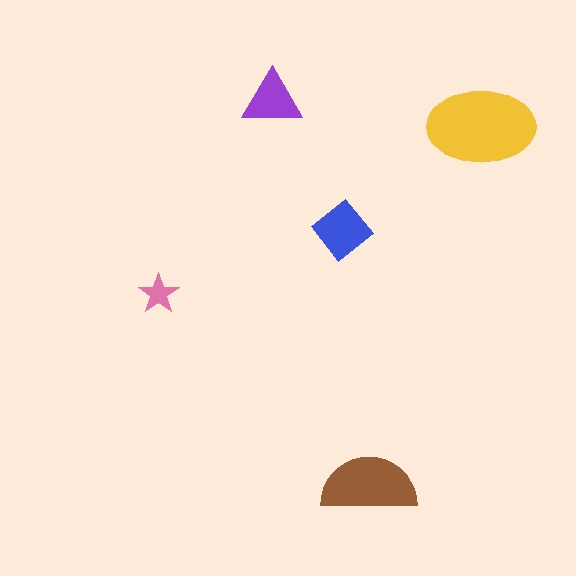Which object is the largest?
The yellow ellipse.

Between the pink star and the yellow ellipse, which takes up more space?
The yellow ellipse.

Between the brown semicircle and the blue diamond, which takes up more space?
The brown semicircle.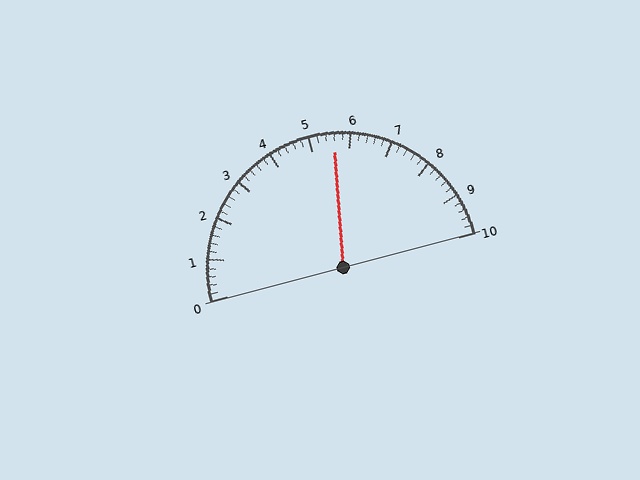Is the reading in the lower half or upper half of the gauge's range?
The reading is in the upper half of the range (0 to 10).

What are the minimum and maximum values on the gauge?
The gauge ranges from 0 to 10.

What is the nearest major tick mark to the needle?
The nearest major tick mark is 6.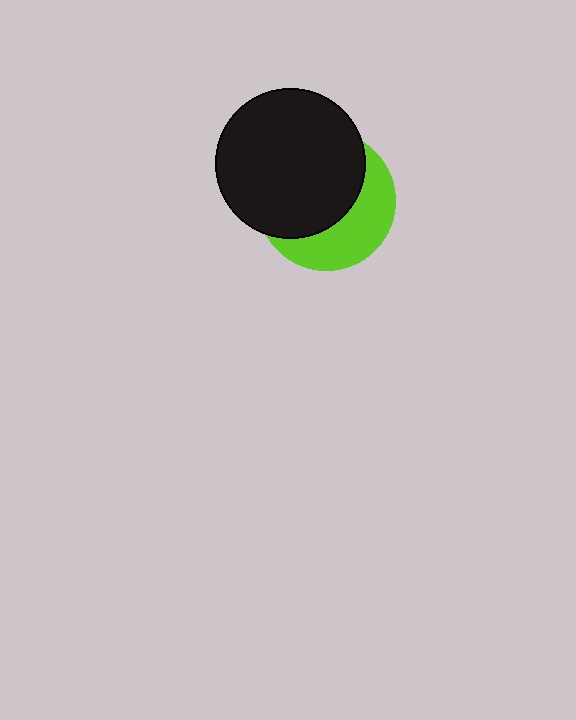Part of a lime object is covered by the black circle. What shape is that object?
It is a circle.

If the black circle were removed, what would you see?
You would see the complete lime circle.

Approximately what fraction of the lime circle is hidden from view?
Roughly 60% of the lime circle is hidden behind the black circle.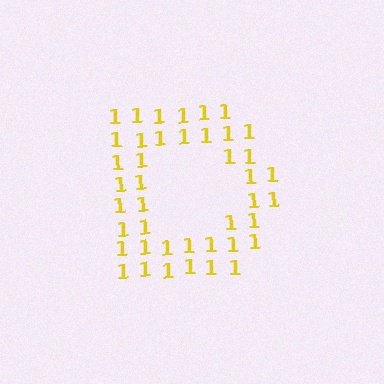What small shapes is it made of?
It is made of small digit 1's.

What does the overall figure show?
The overall figure shows the letter D.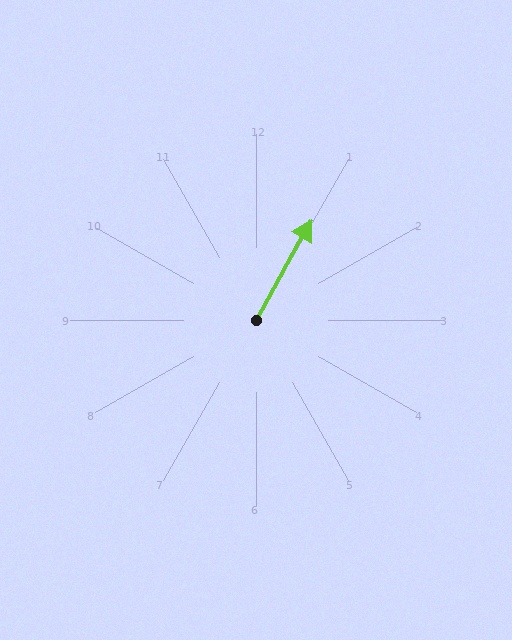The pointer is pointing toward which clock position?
Roughly 1 o'clock.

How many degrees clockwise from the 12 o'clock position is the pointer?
Approximately 29 degrees.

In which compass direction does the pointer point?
Northeast.